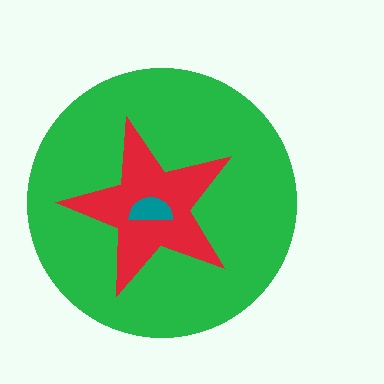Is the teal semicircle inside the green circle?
Yes.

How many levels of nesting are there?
3.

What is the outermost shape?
The green circle.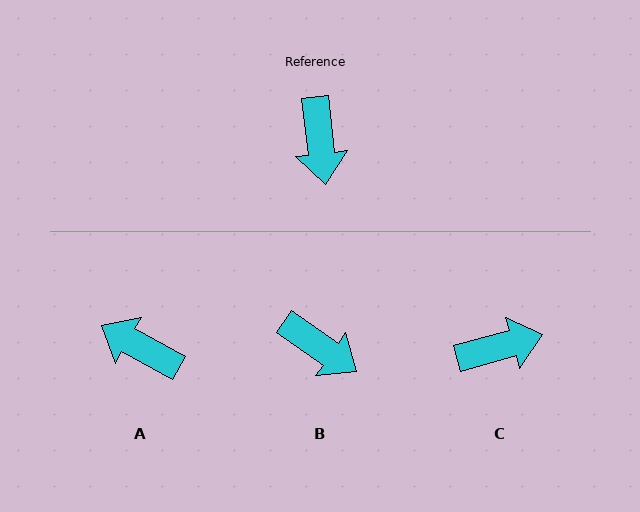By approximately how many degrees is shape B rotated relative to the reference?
Approximately 49 degrees counter-clockwise.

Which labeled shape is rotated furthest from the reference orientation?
A, about 126 degrees away.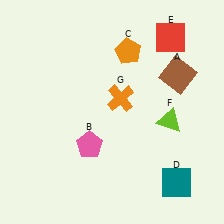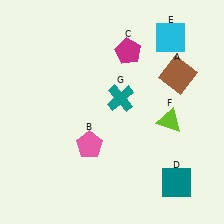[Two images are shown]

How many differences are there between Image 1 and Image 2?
There are 3 differences between the two images.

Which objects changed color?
C changed from orange to magenta. E changed from red to cyan. G changed from orange to teal.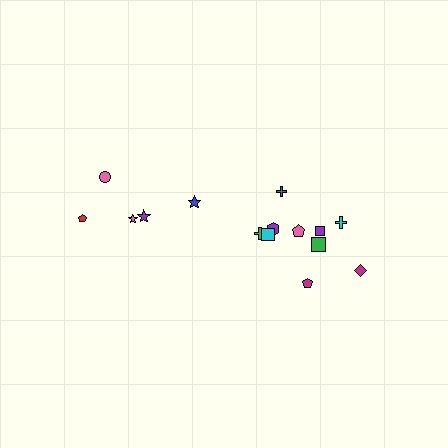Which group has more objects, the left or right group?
The right group.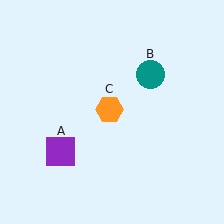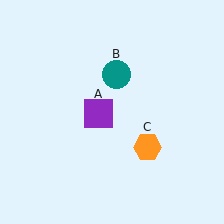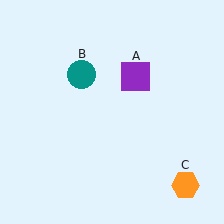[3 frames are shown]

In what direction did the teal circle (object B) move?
The teal circle (object B) moved left.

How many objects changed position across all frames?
3 objects changed position: purple square (object A), teal circle (object B), orange hexagon (object C).